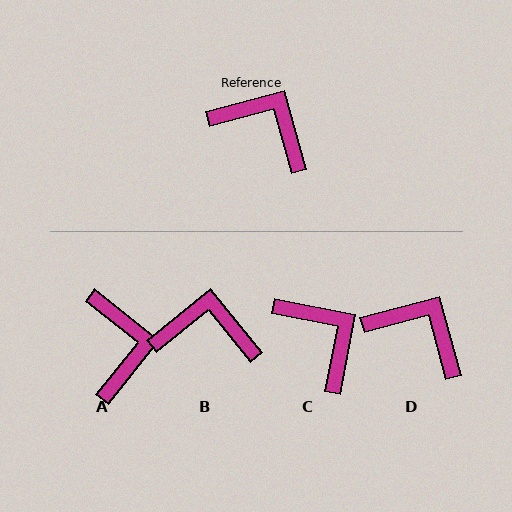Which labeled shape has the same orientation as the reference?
D.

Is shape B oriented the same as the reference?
No, it is off by about 24 degrees.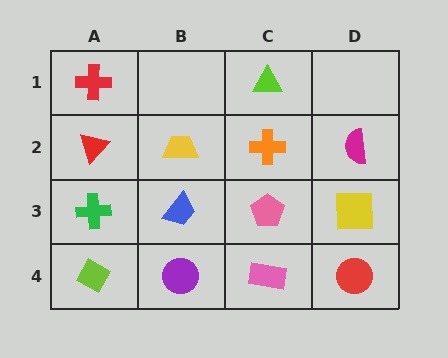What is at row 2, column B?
A yellow trapezoid.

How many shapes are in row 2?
4 shapes.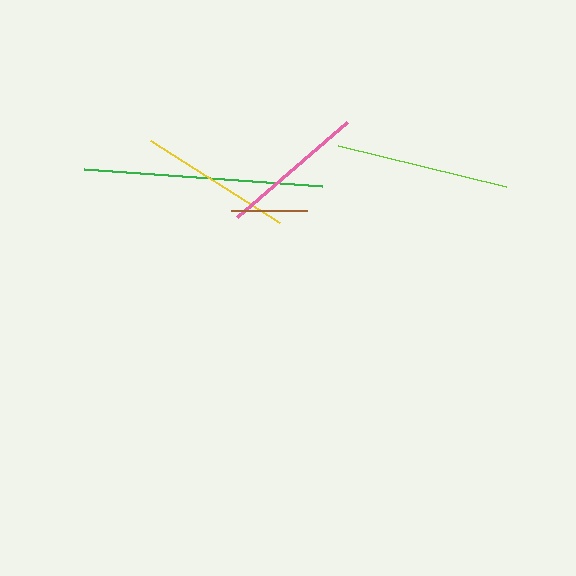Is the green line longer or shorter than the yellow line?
The green line is longer than the yellow line.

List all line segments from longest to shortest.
From longest to shortest: green, lime, yellow, pink, brown.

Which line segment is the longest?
The green line is the longest at approximately 239 pixels.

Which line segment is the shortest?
The brown line is the shortest at approximately 75 pixels.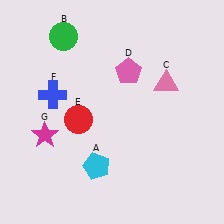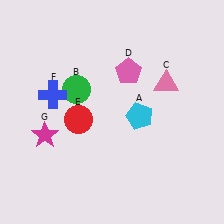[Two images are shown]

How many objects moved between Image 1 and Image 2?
2 objects moved between the two images.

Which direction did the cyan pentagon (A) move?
The cyan pentagon (A) moved up.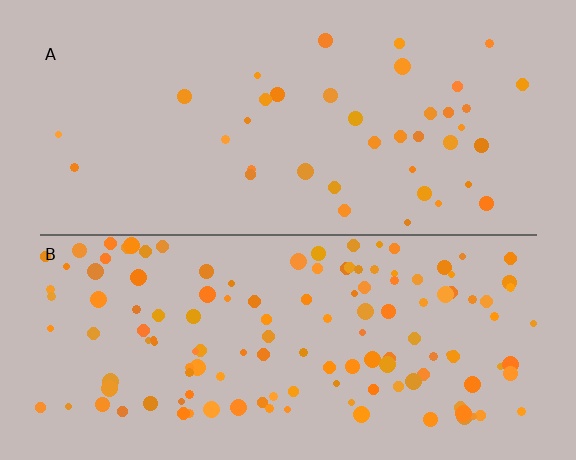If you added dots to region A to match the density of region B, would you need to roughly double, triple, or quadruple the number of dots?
Approximately triple.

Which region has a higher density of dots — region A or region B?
B (the bottom).